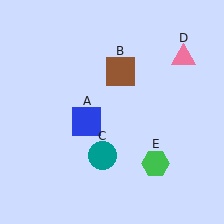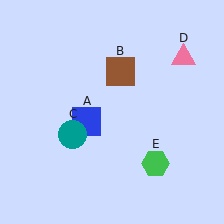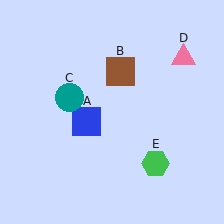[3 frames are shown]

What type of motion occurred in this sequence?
The teal circle (object C) rotated clockwise around the center of the scene.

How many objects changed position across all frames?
1 object changed position: teal circle (object C).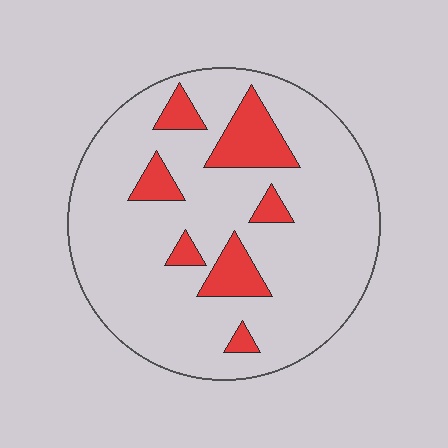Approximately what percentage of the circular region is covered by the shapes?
Approximately 15%.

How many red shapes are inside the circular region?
7.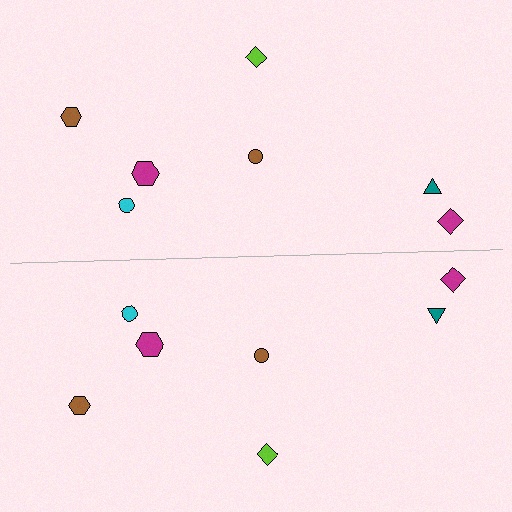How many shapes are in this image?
There are 14 shapes in this image.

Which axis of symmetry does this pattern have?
The pattern has a horizontal axis of symmetry running through the center of the image.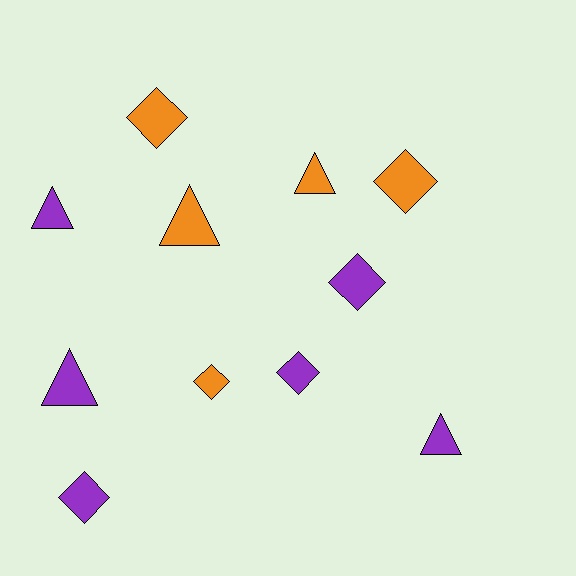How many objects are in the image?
There are 11 objects.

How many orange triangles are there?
There are 2 orange triangles.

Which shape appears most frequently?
Diamond, with 6 objects.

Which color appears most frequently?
Purple, with 6 objects.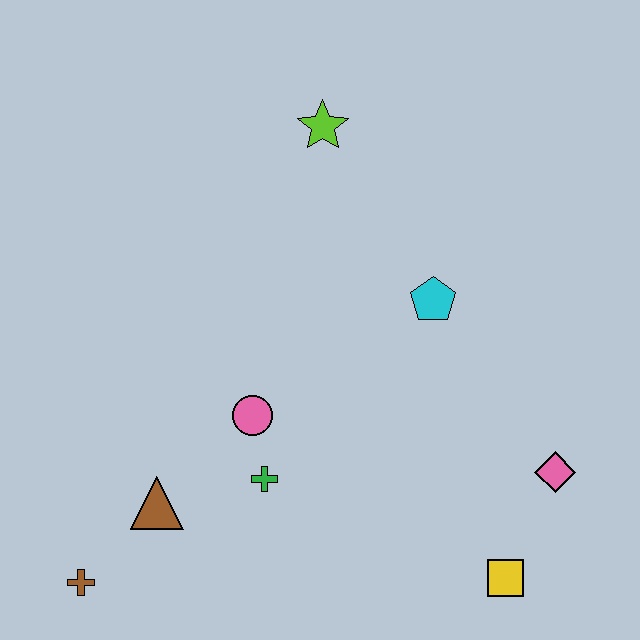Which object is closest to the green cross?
The pink circle is closest to the green cross.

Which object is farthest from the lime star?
The brown cross is farthest from the lime star.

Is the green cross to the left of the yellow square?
Yes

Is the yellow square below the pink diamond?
Yes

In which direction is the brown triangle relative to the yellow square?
The brown triangle is to the left of the yellow square.